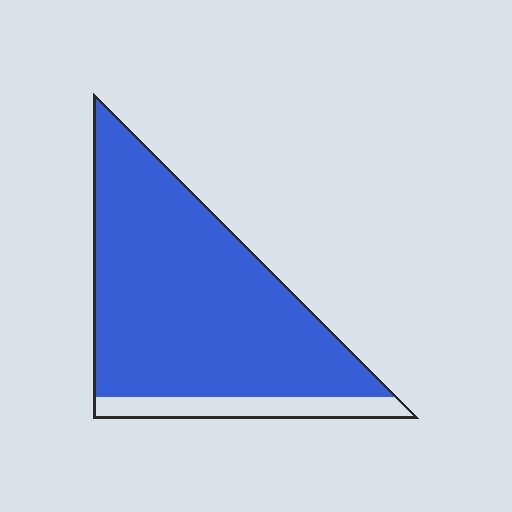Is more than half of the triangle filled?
Yes.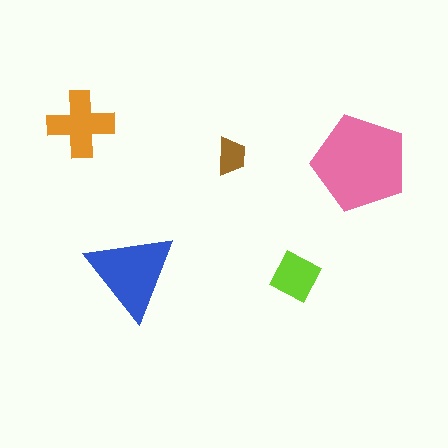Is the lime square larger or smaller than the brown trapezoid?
Larger.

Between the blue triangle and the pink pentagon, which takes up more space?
The pink pentagon.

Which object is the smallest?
The brown trapezoid.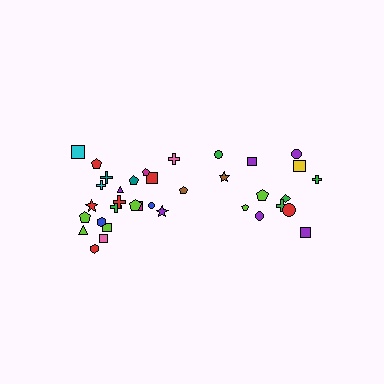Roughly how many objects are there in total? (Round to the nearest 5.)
Roughly 35 objects in total.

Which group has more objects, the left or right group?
The left group.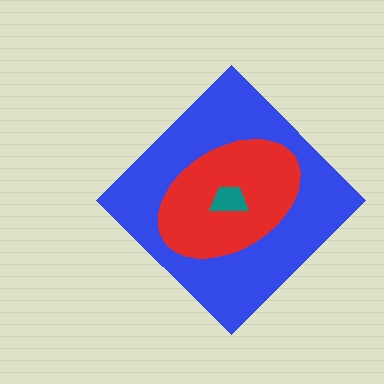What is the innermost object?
The teal trapezoid.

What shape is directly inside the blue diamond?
The red ellipse.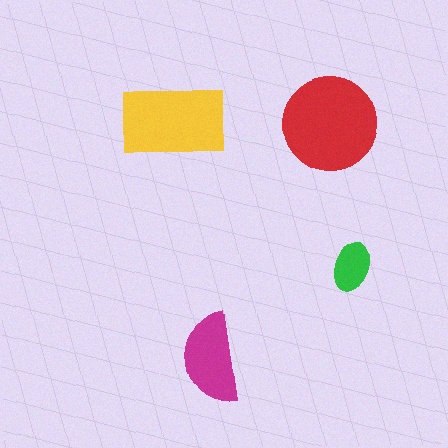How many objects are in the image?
There are 4 objects in the image.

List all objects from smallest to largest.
The green ellipse, the magenta semicircle, the yellow rectangle, the red circle.